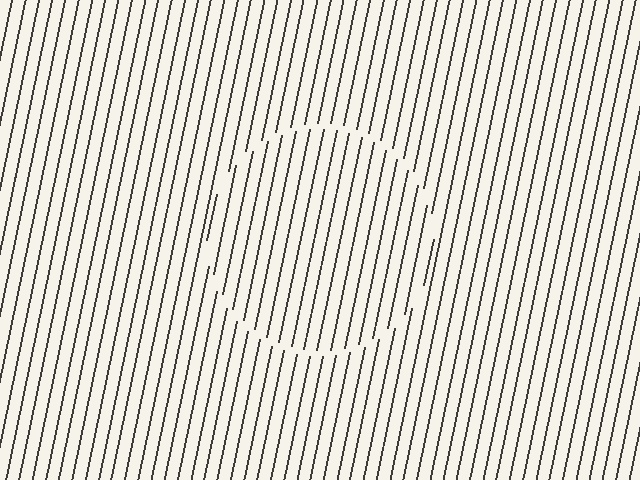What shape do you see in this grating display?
An illusory circle. The interior of the shape contains the same grating, shifted by half a period — the contour is defined by the phase discontinuity where line-ends from the inner and outer gratings abut.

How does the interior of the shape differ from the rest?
The interior of the shape contains the same grating, shifted by half a period — the contour is defined by the phase discontinuity where line-ends from the inner and outer gratings abut.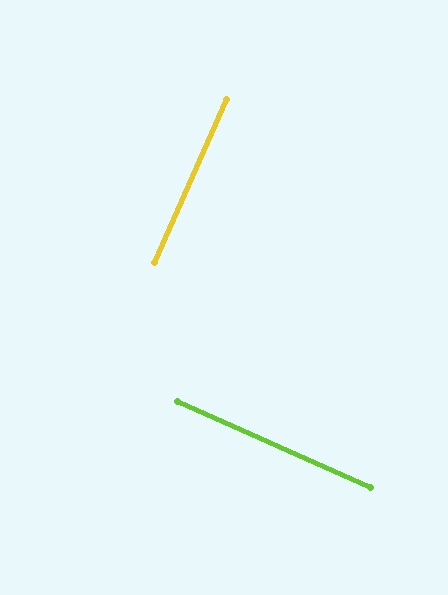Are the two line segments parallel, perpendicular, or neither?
Perpendicular — they meet at approximately 90°.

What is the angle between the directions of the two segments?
Approximately 90 degrees.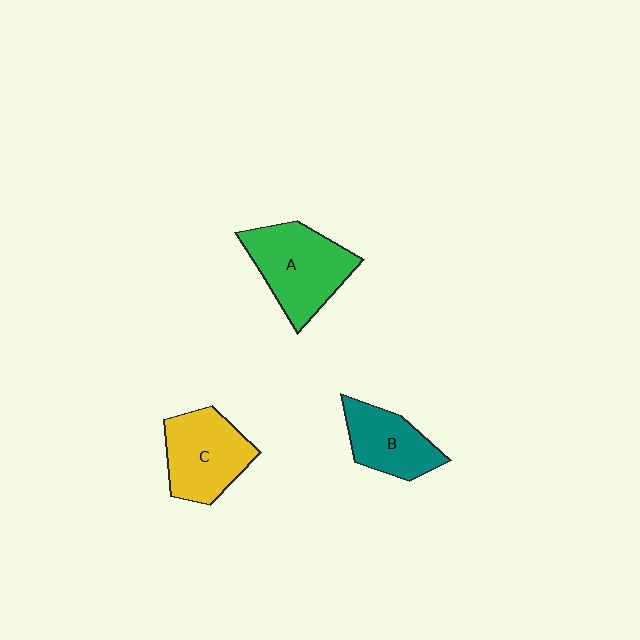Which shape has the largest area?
Shape A (green).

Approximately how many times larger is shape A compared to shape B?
Approximately 1.4 times.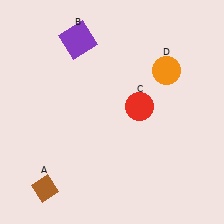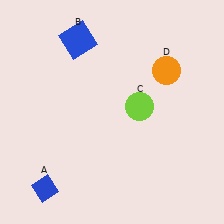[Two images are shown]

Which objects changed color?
A changed from brown to blue. B changed from purple to blue. C changed from red to lime.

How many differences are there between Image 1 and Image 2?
There are 3 differences between the two images.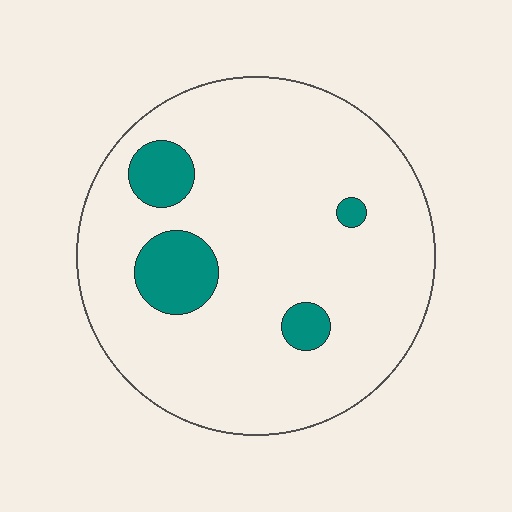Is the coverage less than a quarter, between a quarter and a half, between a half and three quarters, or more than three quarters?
Less than a quarter.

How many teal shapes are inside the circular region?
4.